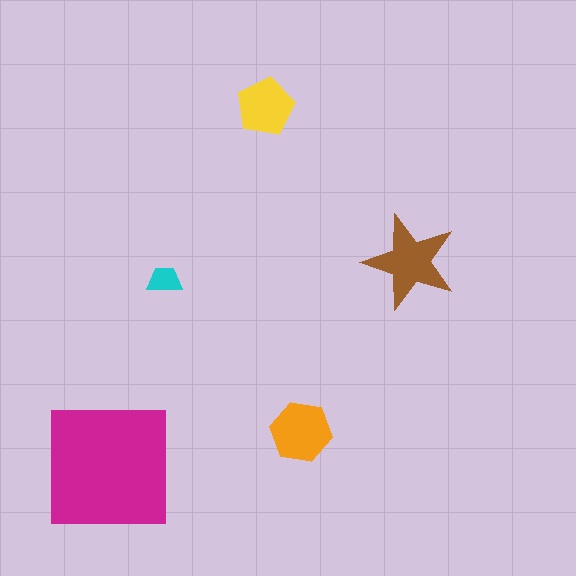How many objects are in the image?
There are 5 objects in the image.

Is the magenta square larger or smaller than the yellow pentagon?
Larger.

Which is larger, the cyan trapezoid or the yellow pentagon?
The yellow pentagon.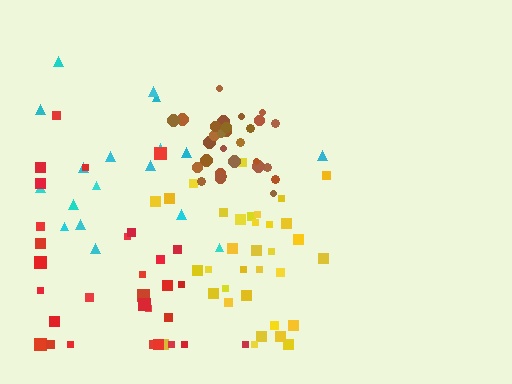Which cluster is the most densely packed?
Brown.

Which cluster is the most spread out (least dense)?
Cyan.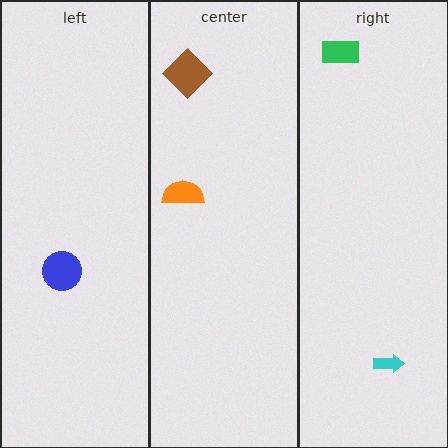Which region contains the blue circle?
The left region.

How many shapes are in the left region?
1.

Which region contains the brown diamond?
The center region.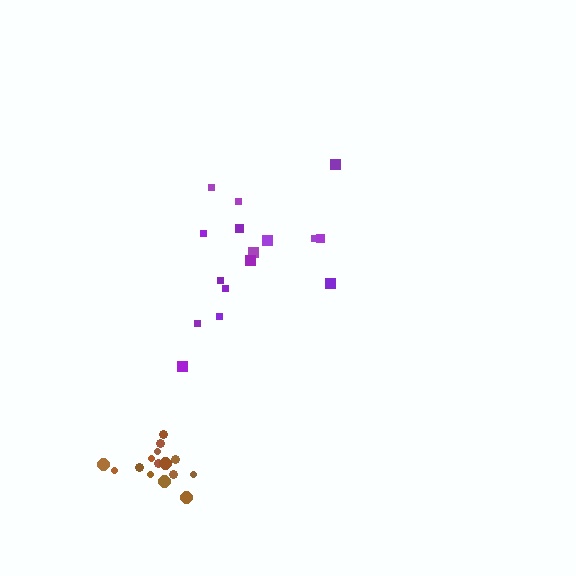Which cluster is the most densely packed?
Brown.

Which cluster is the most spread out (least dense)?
Purple.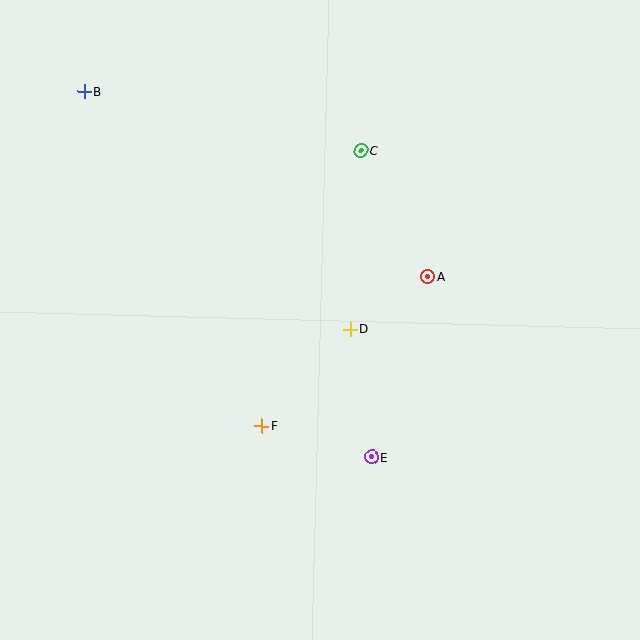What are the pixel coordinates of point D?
Point D is at (350, 329).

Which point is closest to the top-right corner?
Point C is closest to the top-right corner.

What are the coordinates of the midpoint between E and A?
The midpoint between E and A is at (400, 367).